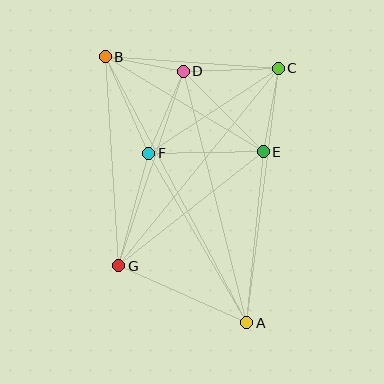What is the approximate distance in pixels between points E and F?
The distance between E and F is approximately 115 pixels.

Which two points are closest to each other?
Points B and D are closest to each other.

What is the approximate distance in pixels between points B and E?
The distance between B and E is approximately 184 pixels.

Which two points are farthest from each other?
Points A and B are farthest from each other.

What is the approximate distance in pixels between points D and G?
The distance between D and G is approximately 205 pixels.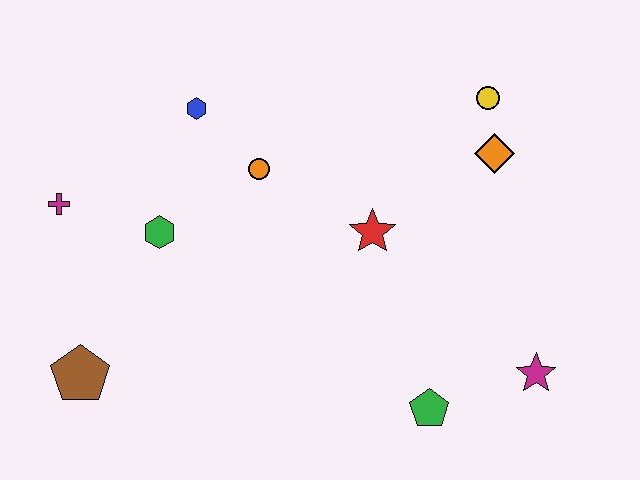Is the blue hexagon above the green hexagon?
Yes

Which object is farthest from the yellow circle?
The brown pentagon is farthest from the yellow circle.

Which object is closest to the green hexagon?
The magenta cross is closest to the green hexagon.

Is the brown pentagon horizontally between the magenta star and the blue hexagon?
No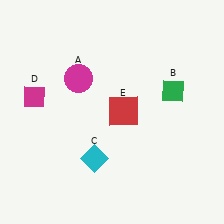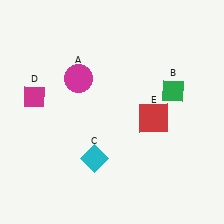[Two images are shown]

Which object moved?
The red square (E) moved right.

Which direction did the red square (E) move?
The red square (E) moved right.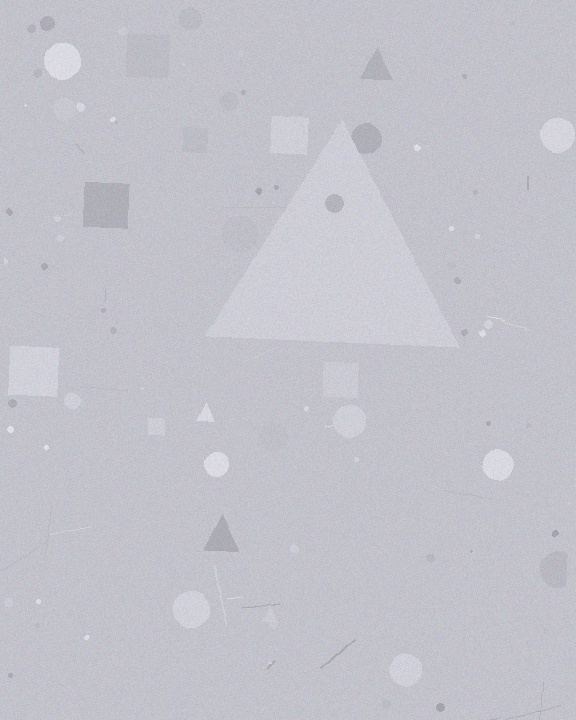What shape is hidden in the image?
A triangle is hidden in the image.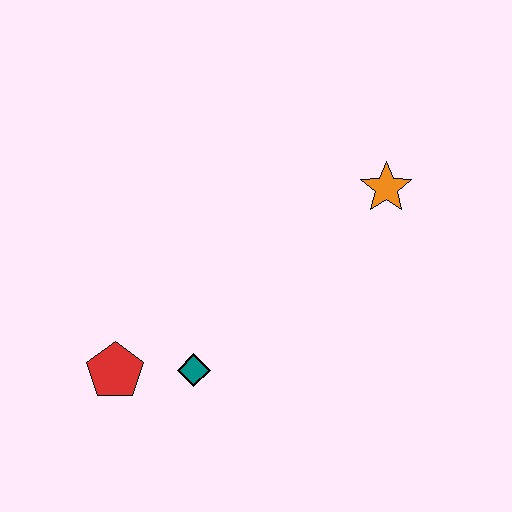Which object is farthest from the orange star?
The red pentagon is farthest from the orange star.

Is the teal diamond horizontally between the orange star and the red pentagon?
Yes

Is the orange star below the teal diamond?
No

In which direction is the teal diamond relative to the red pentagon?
The teal diamond is to the right of the red pentagon.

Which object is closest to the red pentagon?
The teal diamond is closest to the red pentagon.